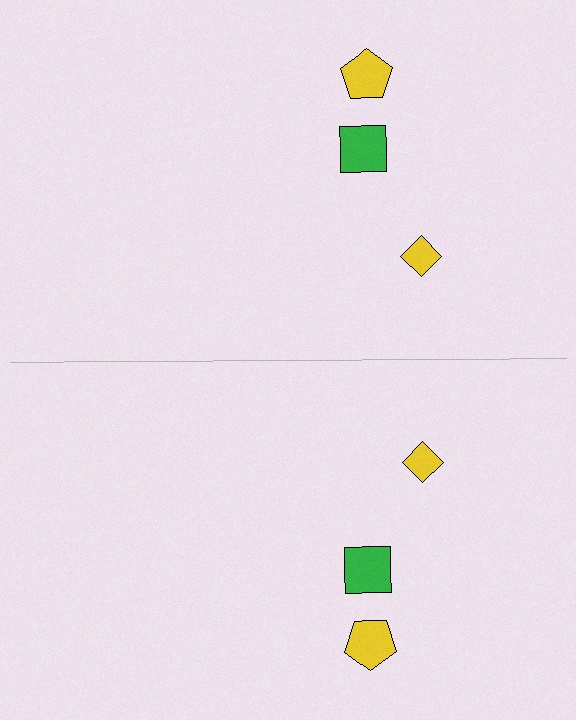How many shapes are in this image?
There are 6 shapes in this image.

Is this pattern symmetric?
Yes, this pattern has bilateral (reflection) symmetry.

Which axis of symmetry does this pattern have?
The pattern has a horizontal axis of symmetry running through the center of the image.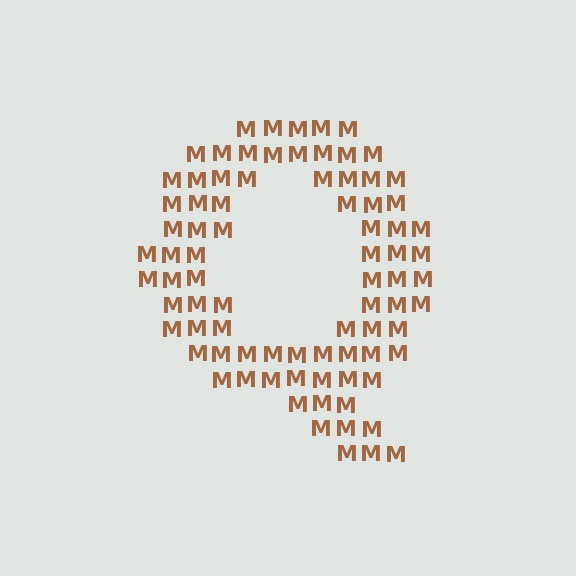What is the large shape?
The large shape is the letter Q.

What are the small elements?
The small elements are letter M's.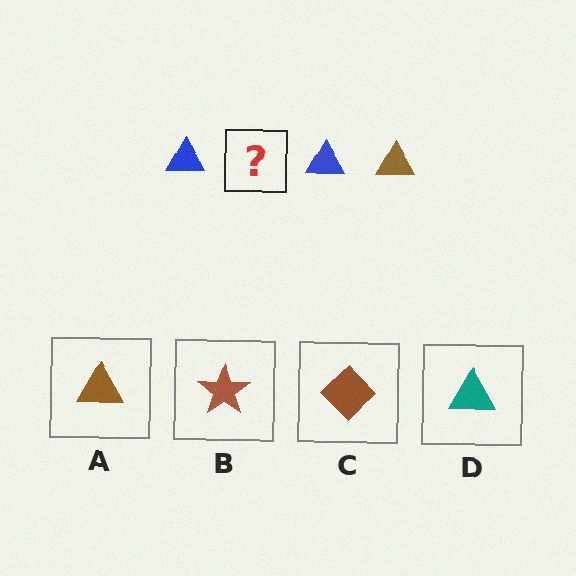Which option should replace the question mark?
Option A.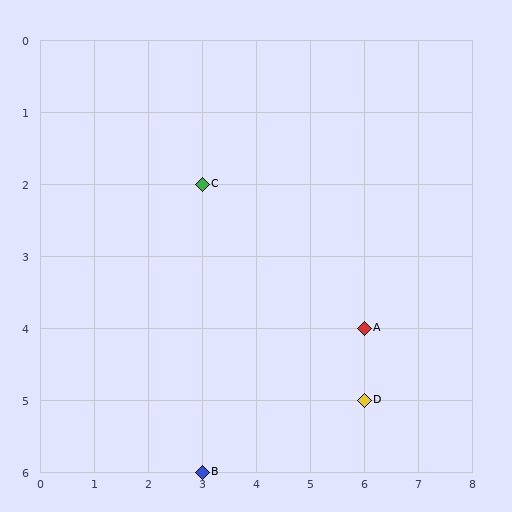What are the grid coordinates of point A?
Point A is at grid coordinates (6, 4).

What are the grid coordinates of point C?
Point C is at grid coordinates (3, 2).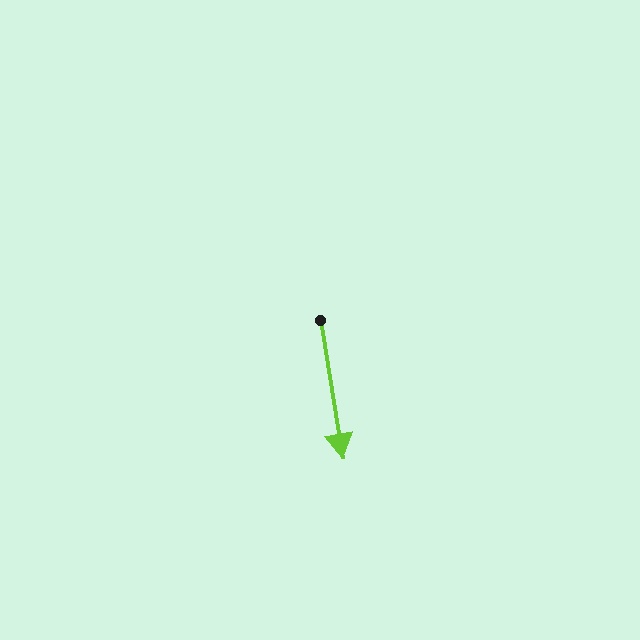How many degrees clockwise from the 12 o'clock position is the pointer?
Approximately 171 degrees.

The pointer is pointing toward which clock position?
Roughly 6 o'clock.